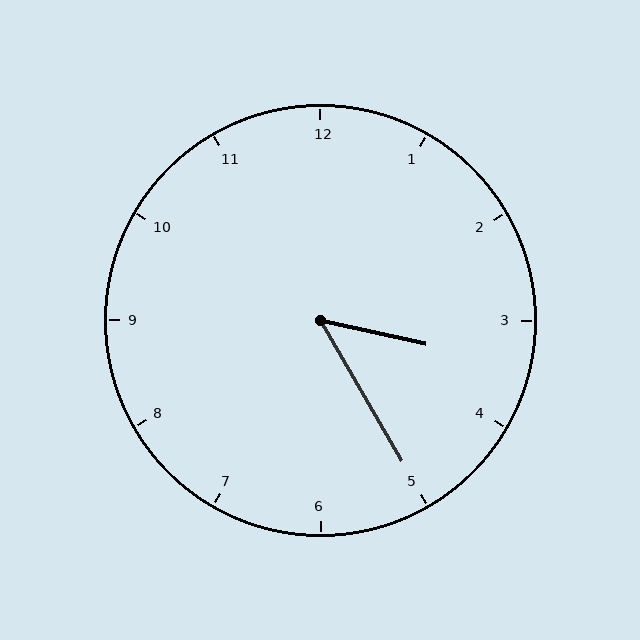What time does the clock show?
3:25.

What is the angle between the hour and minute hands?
Approximately 48 degrees.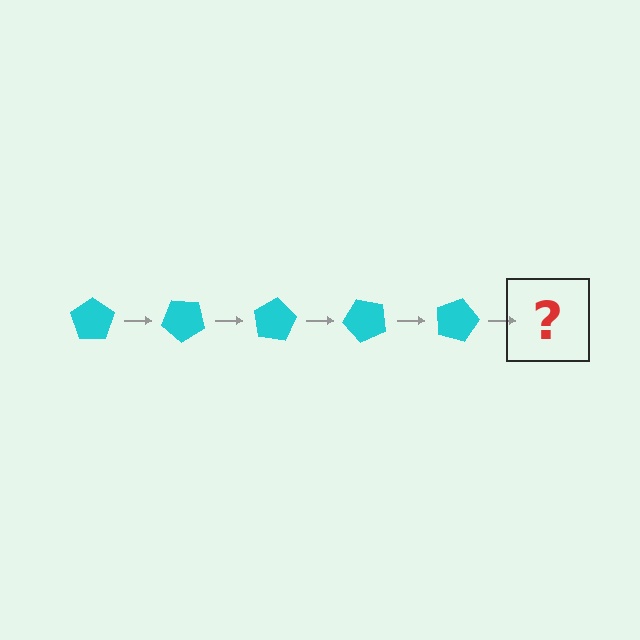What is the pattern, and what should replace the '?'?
The pattern is that the pentagon rotates 40 degrees each step. The '?' should be a cyan pentagon rotated 200 degrees.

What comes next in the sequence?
The next element should be a cyan pentagon rotated 200 degrees.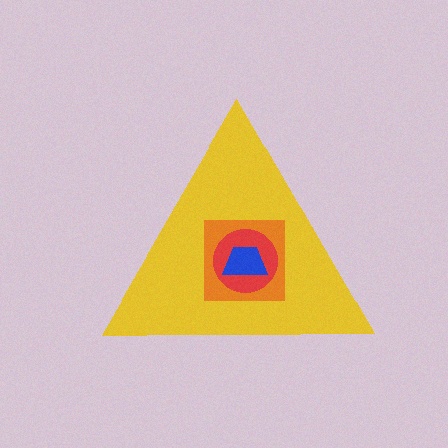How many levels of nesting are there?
4.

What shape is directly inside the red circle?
The blue trapezoid.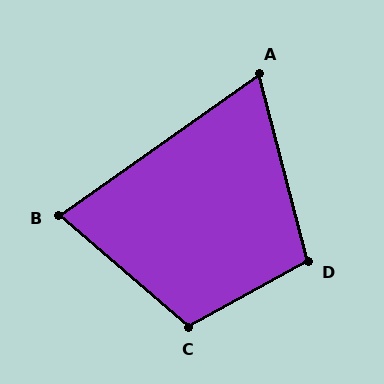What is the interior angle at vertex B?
Approximately 76 degrees (acute).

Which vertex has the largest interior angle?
C, at approximately 110 degrees.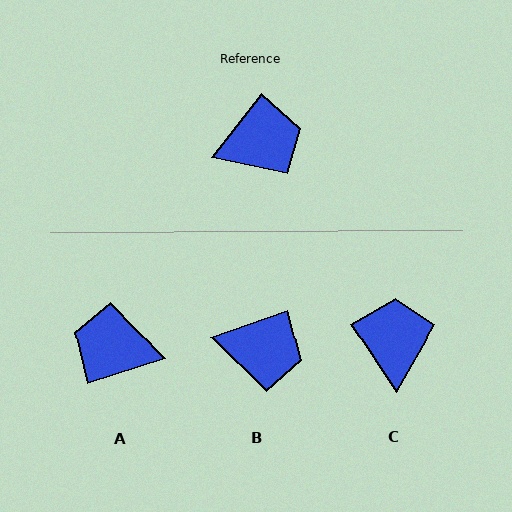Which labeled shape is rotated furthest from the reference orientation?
A, about 145 degrees away.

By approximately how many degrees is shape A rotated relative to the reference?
Approximately 145 degrees counter-clockwise.